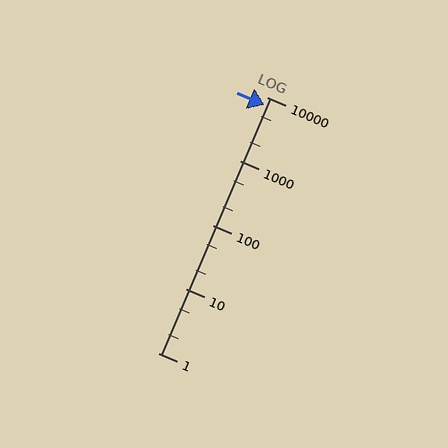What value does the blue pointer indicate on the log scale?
The pointer indicates approximately 7600.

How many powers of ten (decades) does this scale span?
The scale spans 4 decades, from 1 to 10000.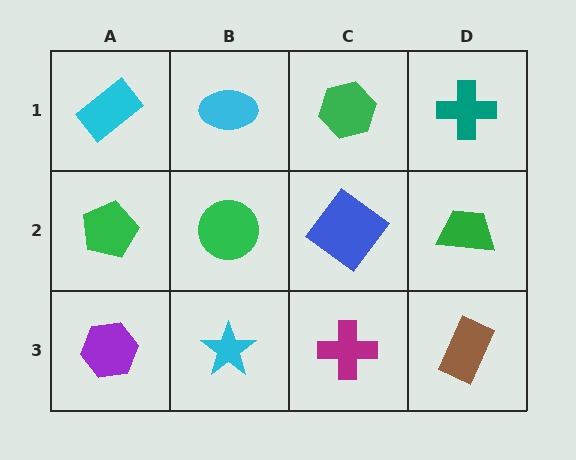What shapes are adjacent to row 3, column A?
A green pentagon (row 2, column A), a cyan star (row 3, column B).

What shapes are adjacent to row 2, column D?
A teal cross (row 1, column D), a brown rectangle (row 3, column D), a blue diamond (row 2, column C).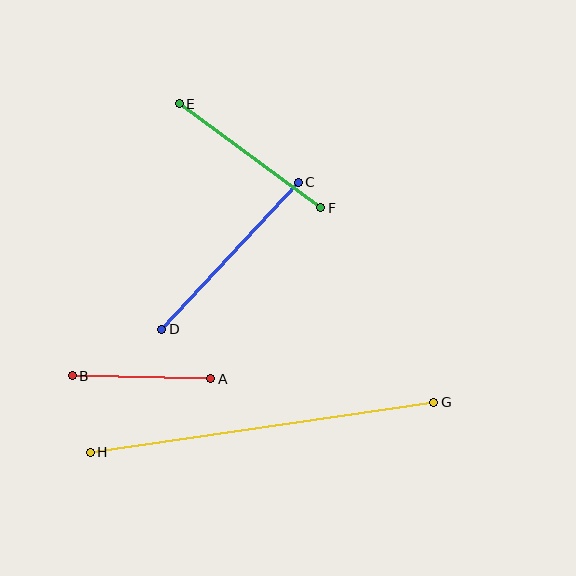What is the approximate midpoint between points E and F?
The midpoint is at approximately (250, 156) pixels.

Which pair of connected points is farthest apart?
Points G and H are farthest apart.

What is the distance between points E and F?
The distance is approximately 176 pixels.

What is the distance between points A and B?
The distance is approximately 139 pixels.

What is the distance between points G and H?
The distance is approximately 347 pixels.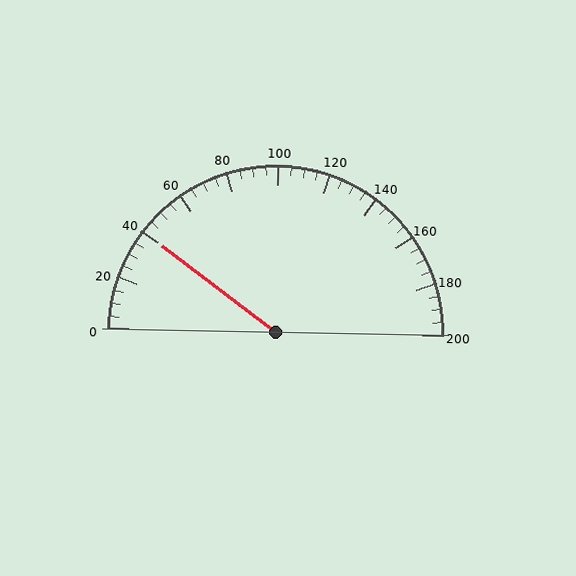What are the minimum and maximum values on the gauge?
The gauge ranges from 0 to 200.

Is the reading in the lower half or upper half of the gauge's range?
The reading is in the lower half of the range (0 to 200).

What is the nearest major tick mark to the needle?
The nearest major tick mark is 40.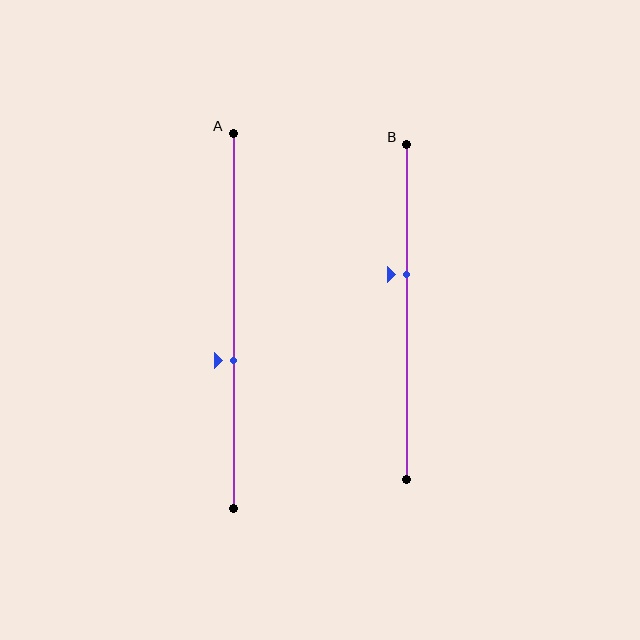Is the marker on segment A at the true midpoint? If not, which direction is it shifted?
No, the marker on segment A is shifted downward by about 11% of the segment length.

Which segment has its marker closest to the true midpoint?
Segment A has its marker closest to the true midpoint.